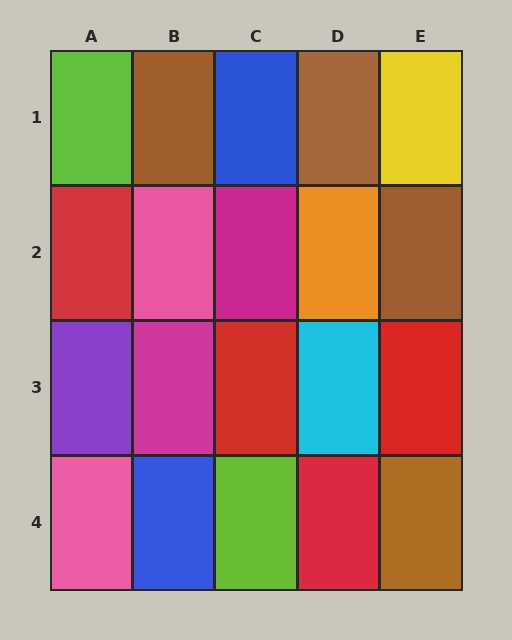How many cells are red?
4 cells are red.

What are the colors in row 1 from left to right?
Lime, brown, blue, brown, yellow.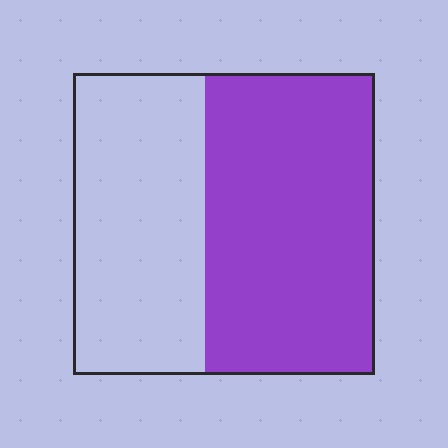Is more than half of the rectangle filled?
Yes.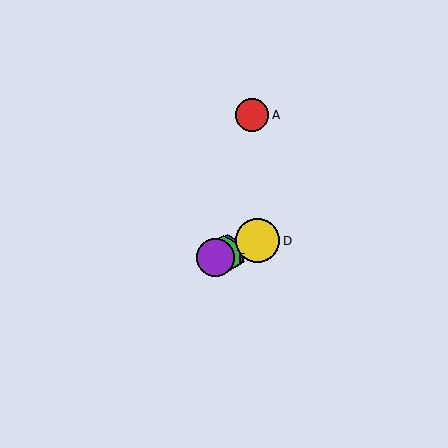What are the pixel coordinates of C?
Object C is at (223, 255).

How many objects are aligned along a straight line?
4 objects (B, C, D, E) are aligned along a straight line.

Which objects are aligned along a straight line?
Objects B, C, D, E are aligned along a straight line.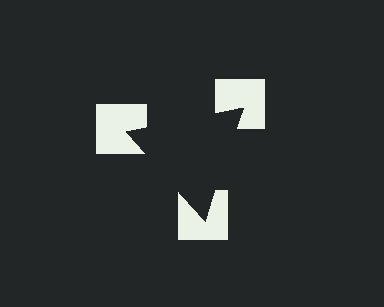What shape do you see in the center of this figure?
An illusory triangle — its edges are inferred from the aligned wedge cuts in the notched squares, not physically drawn.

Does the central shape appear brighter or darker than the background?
It typically appears slightly darker than the background, even though no actual brightness change is drawn.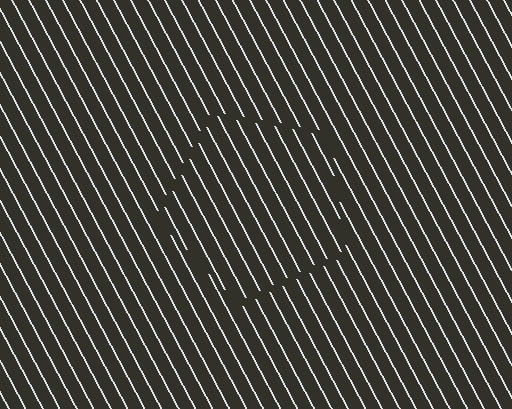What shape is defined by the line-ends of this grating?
An illusory pentagon. The interior of the shape contains the same grating, shifted by half a period — the contour is defined by the phase discontinuity where line-ends from the inner and outer gratings abut.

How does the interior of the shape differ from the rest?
The interior of the shape contains the same grating, shifted by half a period — the contour is defined by the phase discontinuity where line-ends from the inner and outer gratings abut.